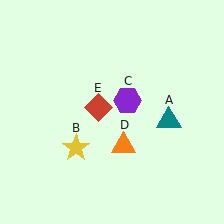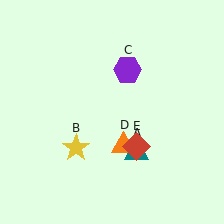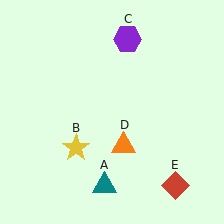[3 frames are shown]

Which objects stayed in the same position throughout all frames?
Yellow star (object B) and orange triangle (object D) remained stationary.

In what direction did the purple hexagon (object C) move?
The purple hexagon (object C) moved up.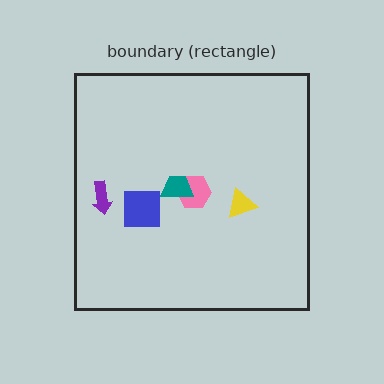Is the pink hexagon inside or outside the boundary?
Inside.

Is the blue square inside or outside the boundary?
Inside.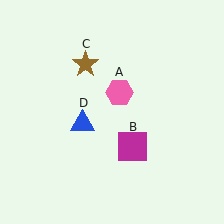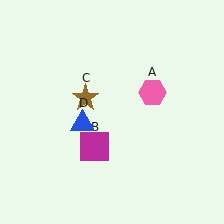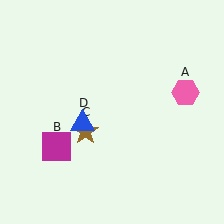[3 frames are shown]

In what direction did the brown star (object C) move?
The brown star (object C) moved down.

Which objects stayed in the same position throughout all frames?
Blue triangle (object D) remained stationary.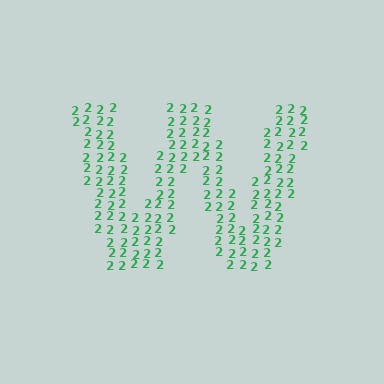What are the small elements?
The small elements are digit 2's.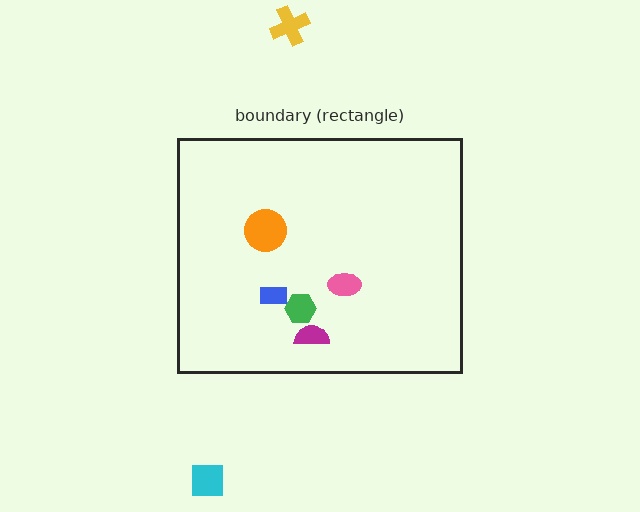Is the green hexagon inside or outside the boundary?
Inside.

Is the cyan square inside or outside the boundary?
Outside.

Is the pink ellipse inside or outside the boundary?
Inside.